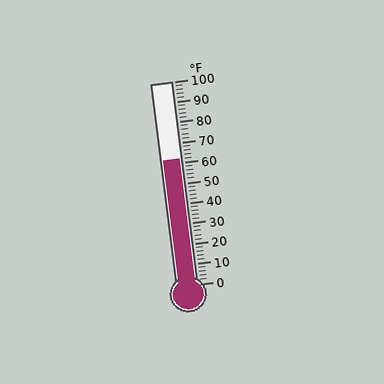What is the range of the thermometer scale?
The thermometer scale ranges from 0°F to 100°F.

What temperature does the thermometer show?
The thermometer shows approximately 62°F.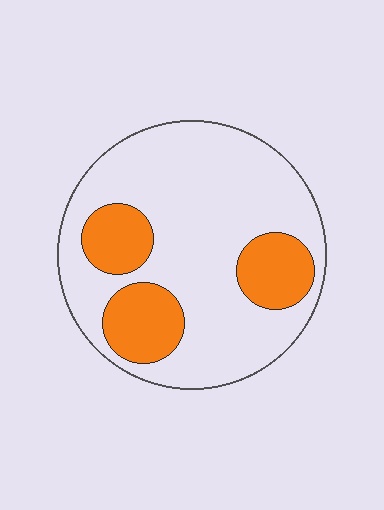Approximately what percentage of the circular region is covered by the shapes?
Approximately 25%.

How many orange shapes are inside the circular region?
3.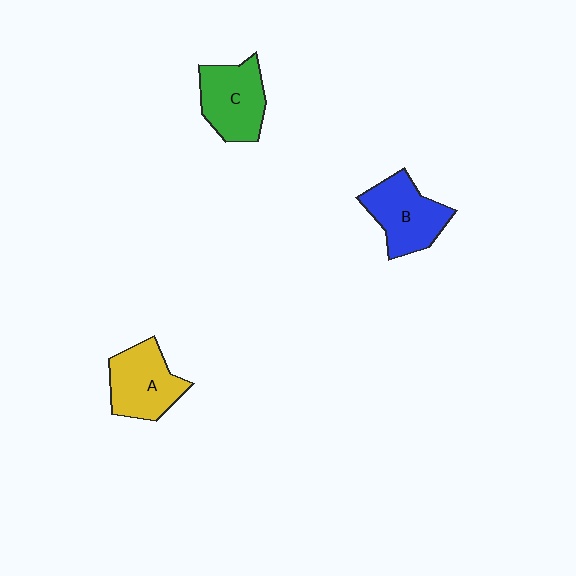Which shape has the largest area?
Shape B (blue).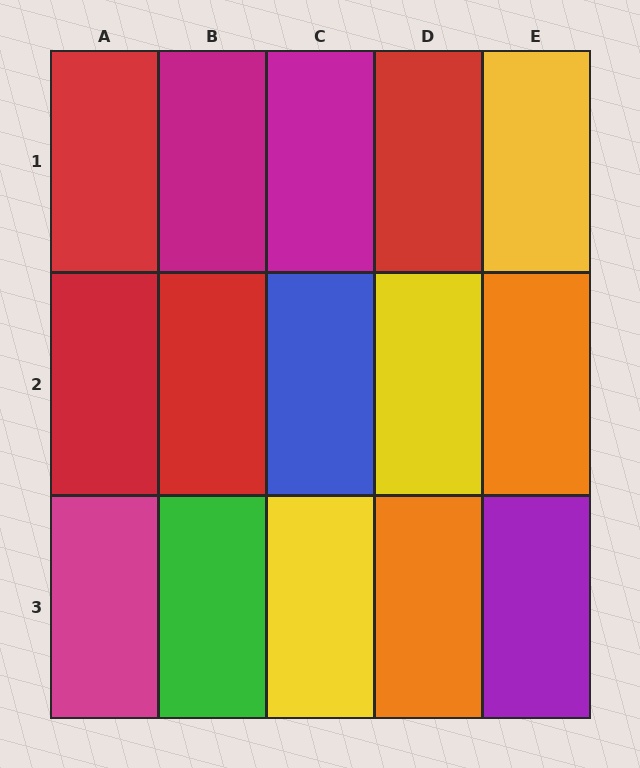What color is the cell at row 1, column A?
Red.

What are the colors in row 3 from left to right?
Magenta, green, yellow, orange, purple.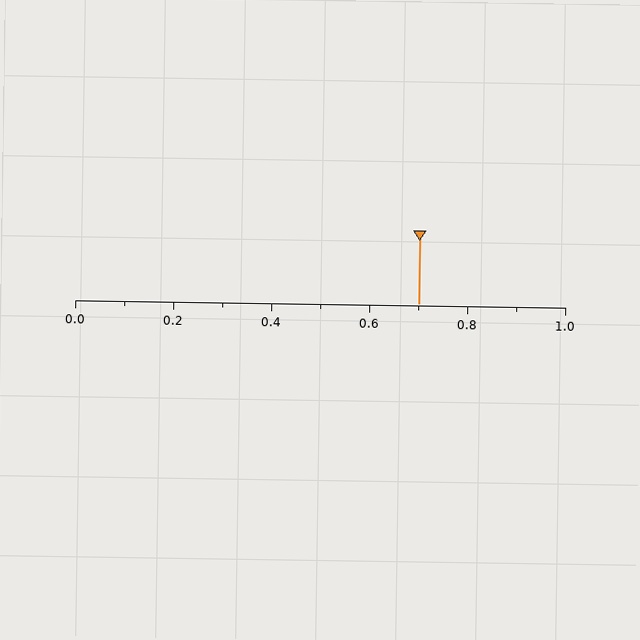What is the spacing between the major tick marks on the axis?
The major ticks are spaced 0.2 apart.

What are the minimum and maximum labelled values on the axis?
The axis runs from 0.0 to 1.0.